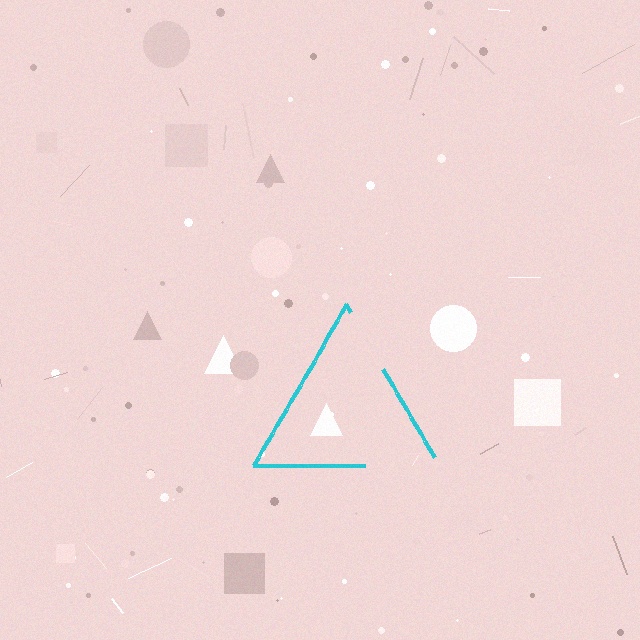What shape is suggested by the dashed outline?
The dashed outline suggests a triangle.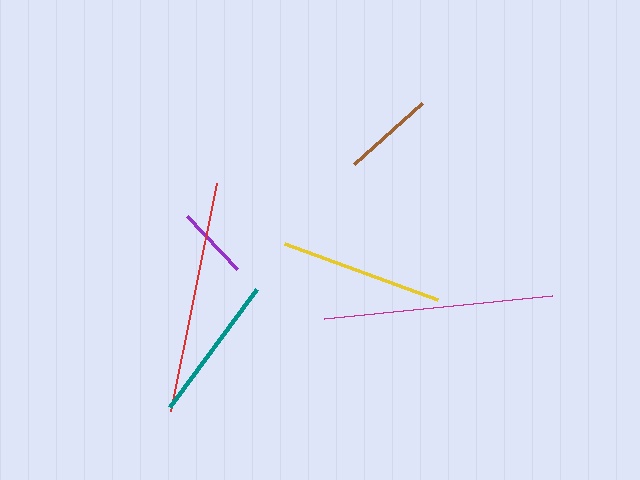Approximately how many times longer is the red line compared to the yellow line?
The red line is approximately 1.4 times the length of the yellow line.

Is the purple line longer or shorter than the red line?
The red line is longer than the purple line.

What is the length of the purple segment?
The purple segment is approximately 72 pixels long.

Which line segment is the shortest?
The purple line is the shortest at approximately 72 pixels.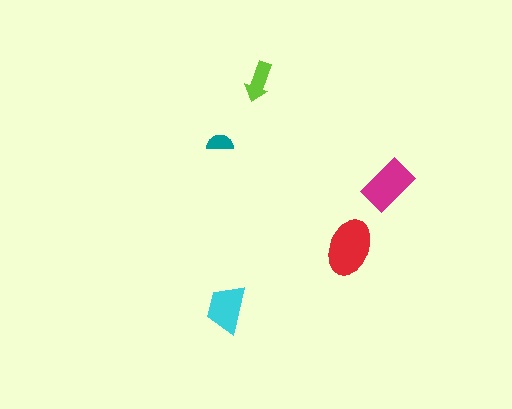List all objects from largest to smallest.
The red ellipse, the magenta rectangle, the cyan trapezoid, the lime arrow, the teal semicircle.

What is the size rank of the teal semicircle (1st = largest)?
5th.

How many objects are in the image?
There are 5 objects in the image.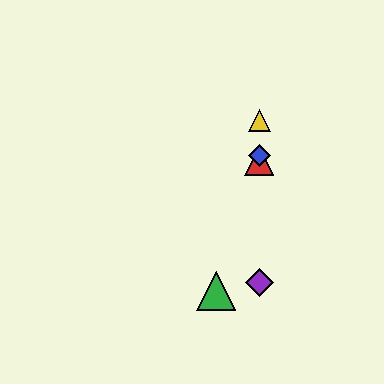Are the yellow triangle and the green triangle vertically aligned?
No, the yellow triangle is at x≈259 and the green triangle is at x≈216.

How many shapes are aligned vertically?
4 shapes (the red triangle, the blue diamond, the yellow triangle, the purple diamond) are aligned vertically.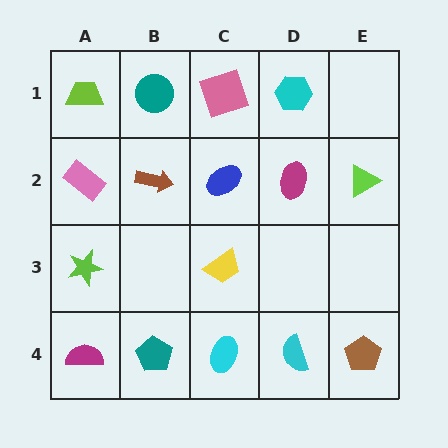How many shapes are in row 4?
5 shapes.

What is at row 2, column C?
A blue ellipse.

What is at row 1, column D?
A cyan hexagon.